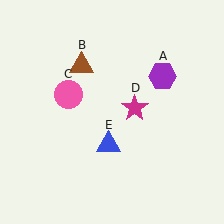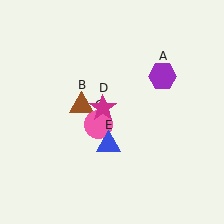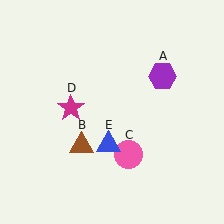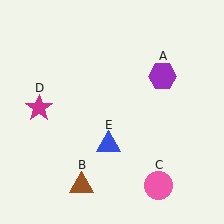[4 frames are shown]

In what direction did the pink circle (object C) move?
The pink circle (object C) moved down and to the right.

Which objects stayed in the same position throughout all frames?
Purple hexagon (object A) and blue triangle (object E) remained stationary.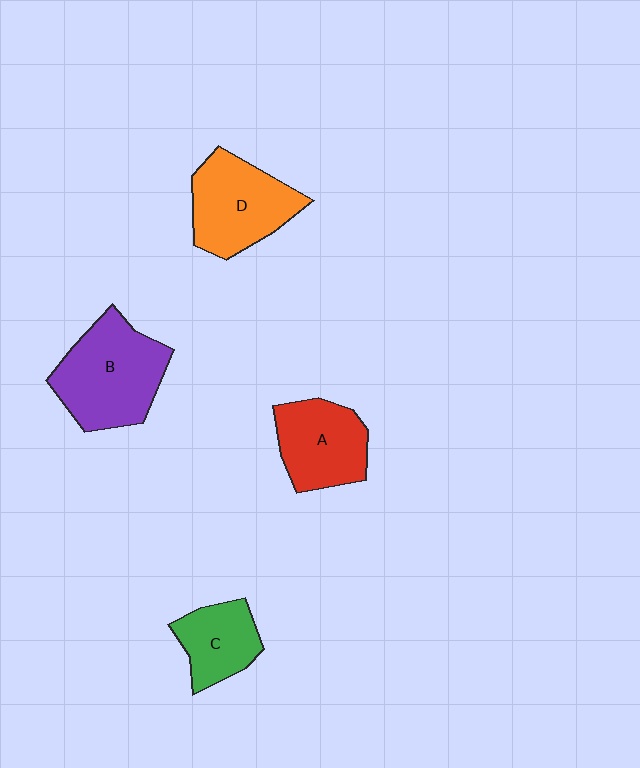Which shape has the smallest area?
Shape C (green).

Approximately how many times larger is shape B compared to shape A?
Approximately 1.4 times.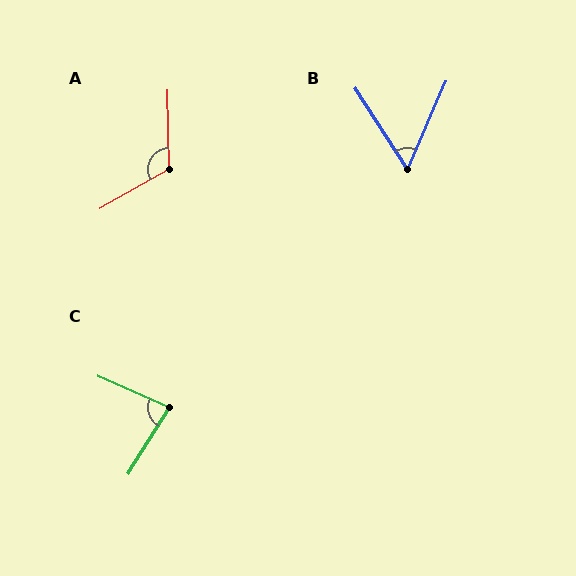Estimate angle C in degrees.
Approximately 82 degrees.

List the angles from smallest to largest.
B (56°), C (82°), A (119°).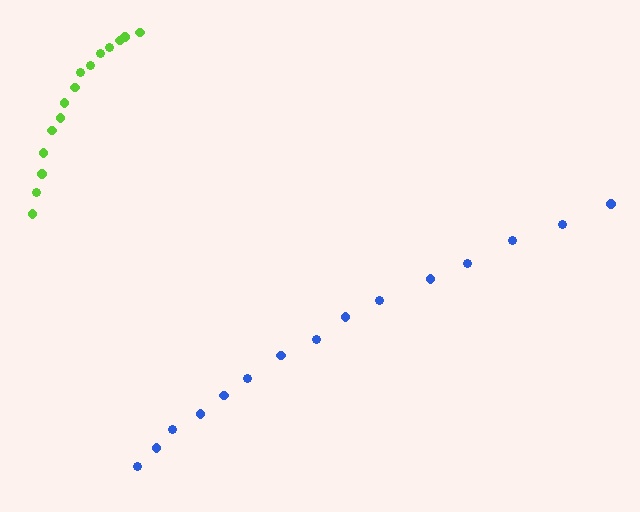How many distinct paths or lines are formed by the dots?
There are 2 distinct paths.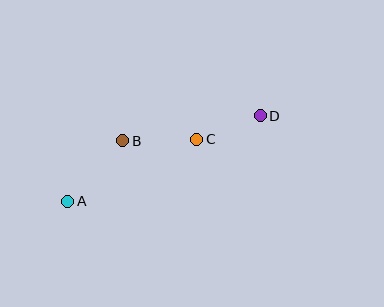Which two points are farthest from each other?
Points A and D are farthest from each other.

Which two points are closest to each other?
Points C and D are closest to each other.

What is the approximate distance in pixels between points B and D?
The distance between B and D is approximately 140 pixels.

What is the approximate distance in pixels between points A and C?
The distance between A and C is approximately 143 pixels.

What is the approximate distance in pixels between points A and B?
The distance between A and B is approximately 81 pixels.